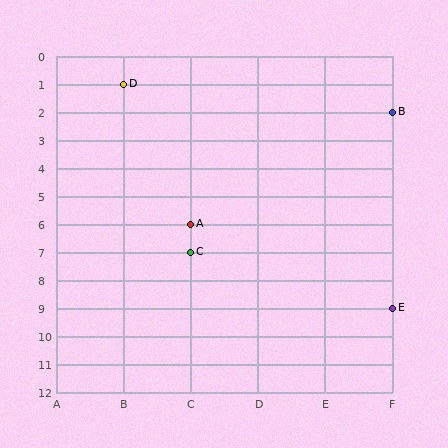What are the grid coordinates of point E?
Point E is at grid coordinates (F, 9).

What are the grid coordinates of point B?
Point B is at grid coordinates (F, 2).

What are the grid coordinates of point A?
Point A is at grid coordinates (C, 6).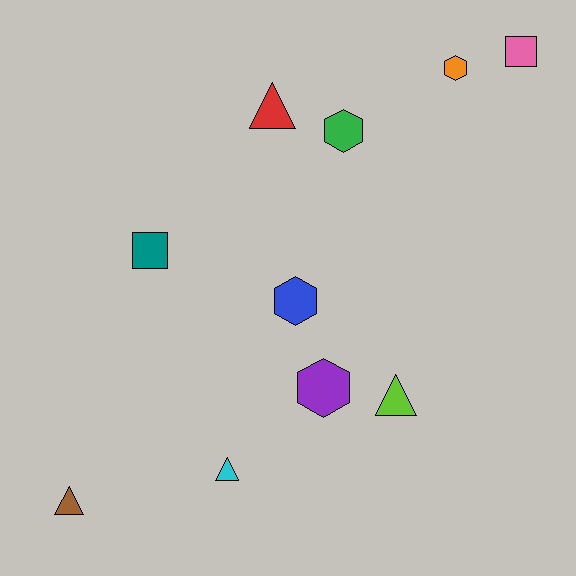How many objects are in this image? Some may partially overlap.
There are 10 objects.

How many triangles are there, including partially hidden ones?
There are 4 triangles.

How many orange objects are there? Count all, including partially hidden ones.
There is 1 orange object.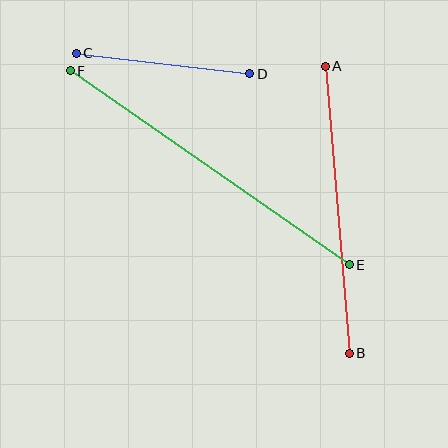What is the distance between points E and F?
The distance is approximately 340 pixels.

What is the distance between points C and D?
The distance is approximately 175 pixels.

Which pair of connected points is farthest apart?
Points E and F are farthest apart.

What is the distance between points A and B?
The distance is approximately 288 pixels.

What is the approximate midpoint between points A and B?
The midpoint is at approximately (337, 210) pixels.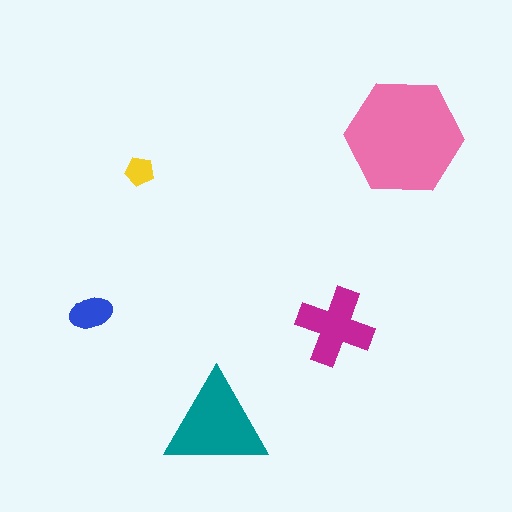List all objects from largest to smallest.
The pink hexagon, the teal triangle, the magenta cross, the blue ellipse, the yellow pentagon.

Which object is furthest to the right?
The pink hexagon is rightmost.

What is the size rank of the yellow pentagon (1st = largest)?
5th.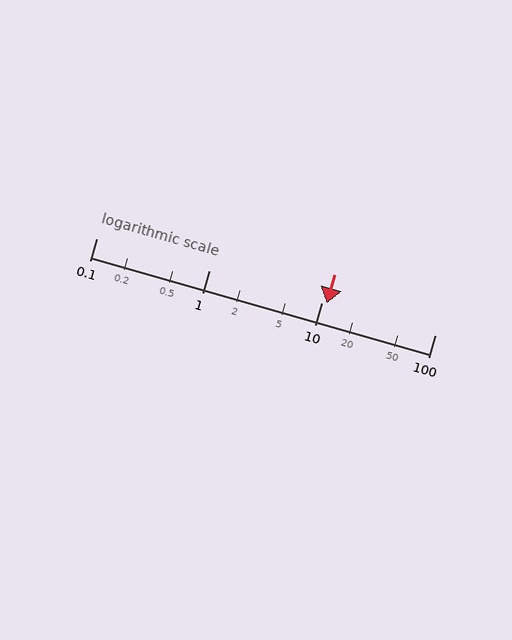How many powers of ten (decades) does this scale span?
The scale spans 3 decades, from 0.1 to 100.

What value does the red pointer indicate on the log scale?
The pointer indicates approximately 11.